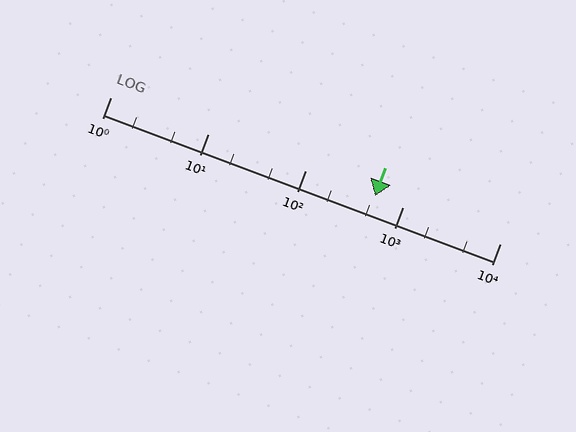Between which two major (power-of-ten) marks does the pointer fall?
The pointer is between 100 and 1000.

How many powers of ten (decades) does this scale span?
The scale spans 4 decades, from 1 to 10000.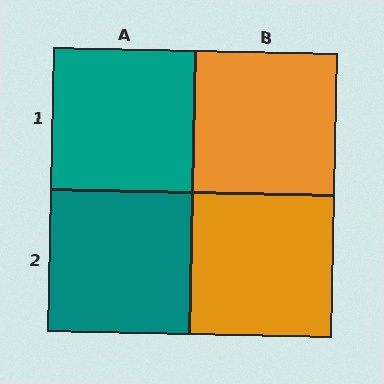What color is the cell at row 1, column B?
Orange.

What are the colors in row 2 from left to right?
Teal, orange.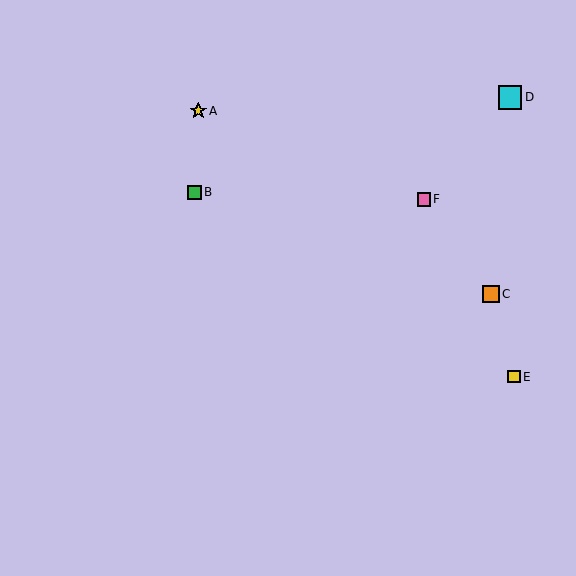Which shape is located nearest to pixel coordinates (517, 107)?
The cyan square (labeled D) at (510, 97) is nearest to that location.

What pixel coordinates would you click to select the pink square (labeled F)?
Click at (424, 199) to select the pink square F.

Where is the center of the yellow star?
The center of the yellow star is at (198, 111).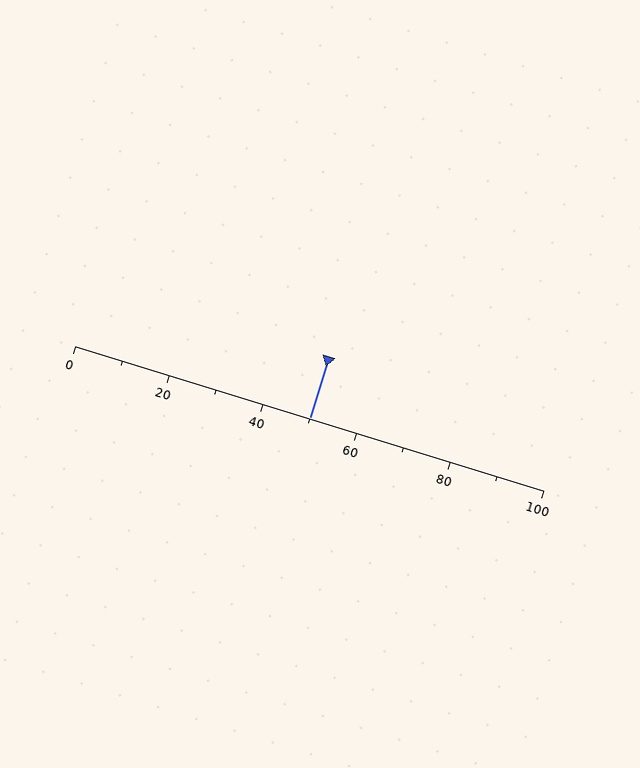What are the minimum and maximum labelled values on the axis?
The axis runs from 0 to 100.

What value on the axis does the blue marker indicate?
The marker indicates approximately 50.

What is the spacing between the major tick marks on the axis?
The major ticks are spaced 20 apart.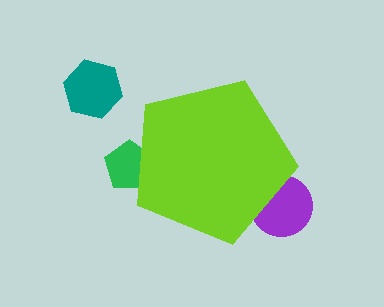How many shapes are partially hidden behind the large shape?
2 shapes are partially hidden.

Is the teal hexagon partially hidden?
No, the teal hexagon is fully visible.